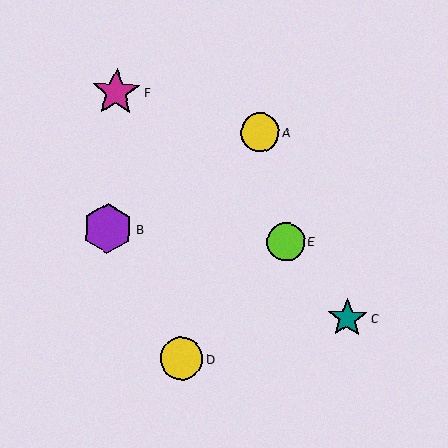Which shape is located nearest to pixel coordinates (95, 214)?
The purple hexagon (labeled B) at (108, 228) is nearest to that location.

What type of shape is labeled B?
Shape B is a purple hexagon.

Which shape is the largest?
The purple hexagon (labeled B) is the largest.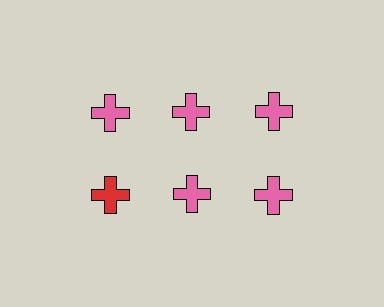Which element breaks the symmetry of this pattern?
The red cross in the second row, leftmost column breaks the symmetry. All other shapes are pink crosses.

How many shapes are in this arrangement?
There are 6 shapes arranged in a grid pattern.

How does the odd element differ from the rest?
It has a different color: red instead of pink.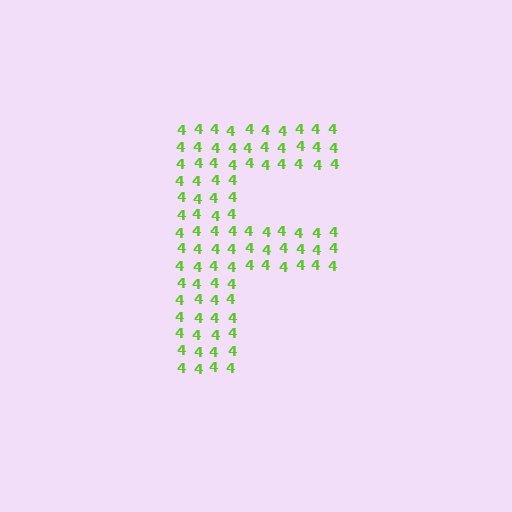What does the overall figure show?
The overall figure shows the letter F.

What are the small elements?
The small elements are digit 4's.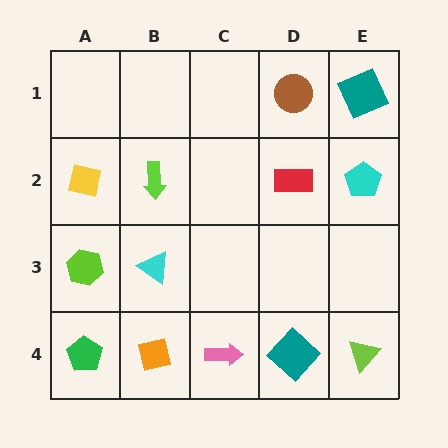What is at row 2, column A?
A yellow square.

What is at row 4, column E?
A lime triangle.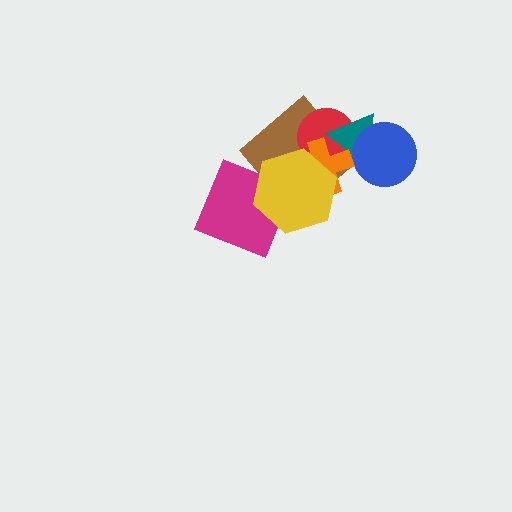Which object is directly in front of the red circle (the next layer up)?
The teal triangle is directly in front of the red circle.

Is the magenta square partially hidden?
Yes, it is partially covered by another shape.